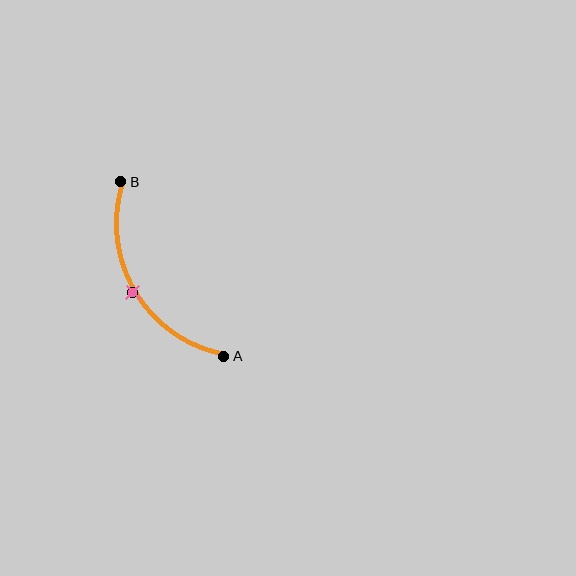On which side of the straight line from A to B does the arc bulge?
The arc bulges to the left of the straight line connecting A and B.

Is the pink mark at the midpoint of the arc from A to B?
Yes. The pink mark lies on the arc at equal arc-length from both A and B — it is the arc midpoint.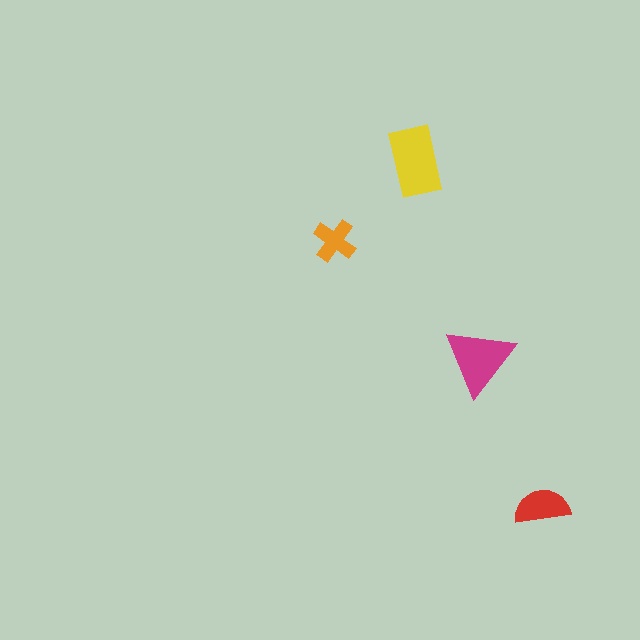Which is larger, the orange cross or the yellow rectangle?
The yellow rectangle.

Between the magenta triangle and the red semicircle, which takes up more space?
The magenta triangle.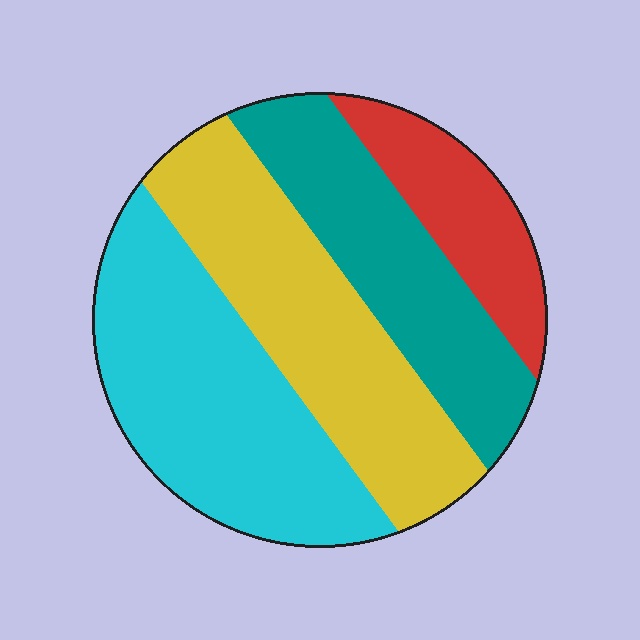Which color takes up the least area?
Red, at roughly 15%.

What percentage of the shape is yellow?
Yellow takes up about one third (1/3) of the shape.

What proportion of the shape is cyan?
Cyan covers about 35% of the shape.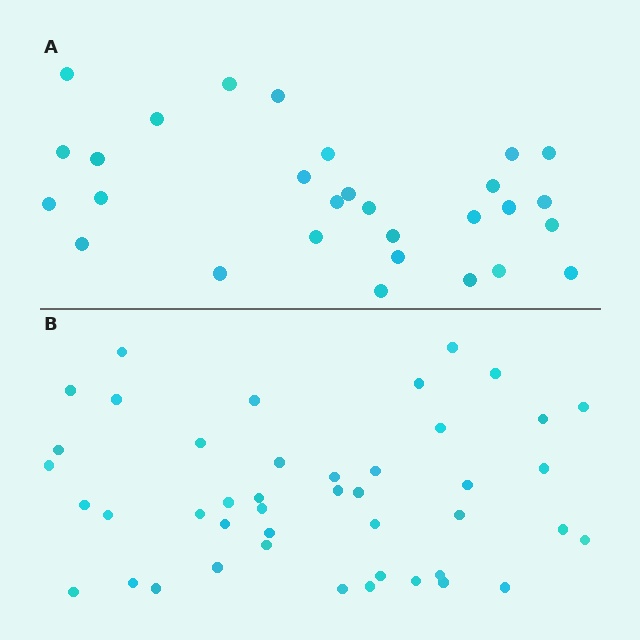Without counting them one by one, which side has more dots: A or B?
Region B (the bottom region) has more dots.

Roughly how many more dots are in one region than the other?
Region B has approximately 15 more dots than region A.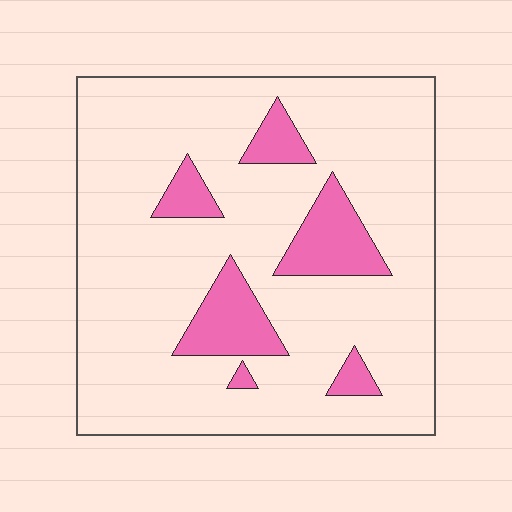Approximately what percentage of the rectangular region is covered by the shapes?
Approximately 15%.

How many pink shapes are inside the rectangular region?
6.